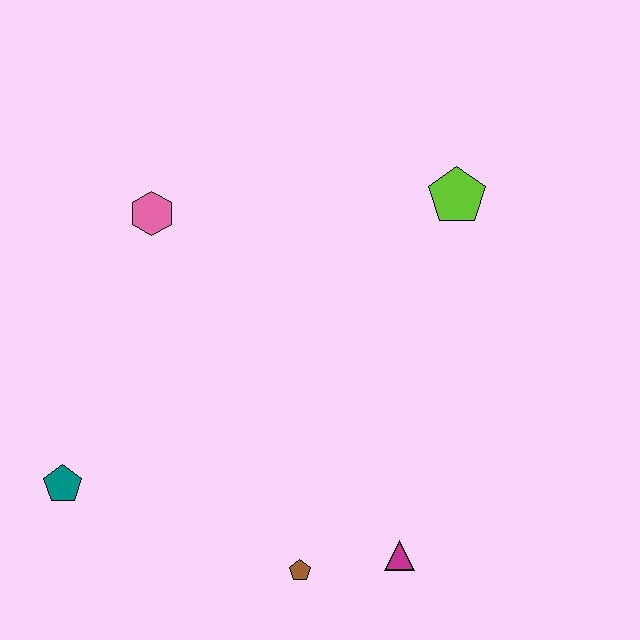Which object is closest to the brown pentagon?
The magenta triangle is closest to the brown pentagon.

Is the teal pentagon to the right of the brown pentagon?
No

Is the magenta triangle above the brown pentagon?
Yes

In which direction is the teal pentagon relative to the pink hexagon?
The teal pentagon is below the pink hexagon.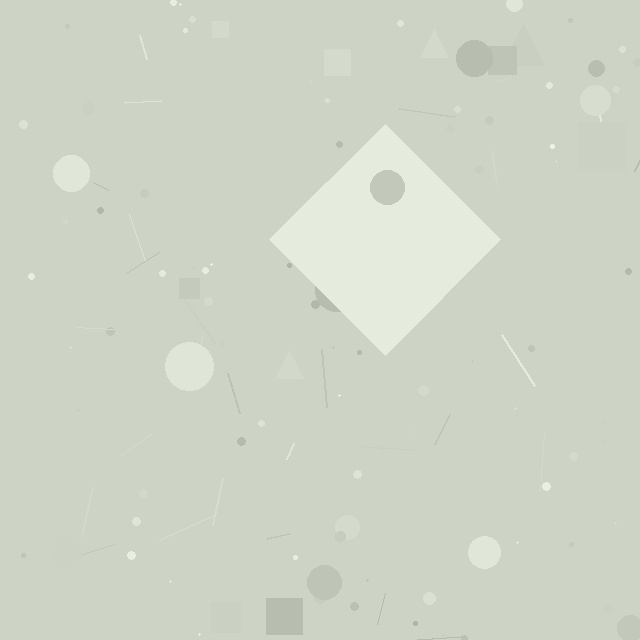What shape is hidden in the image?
A diamond is hidden in the image.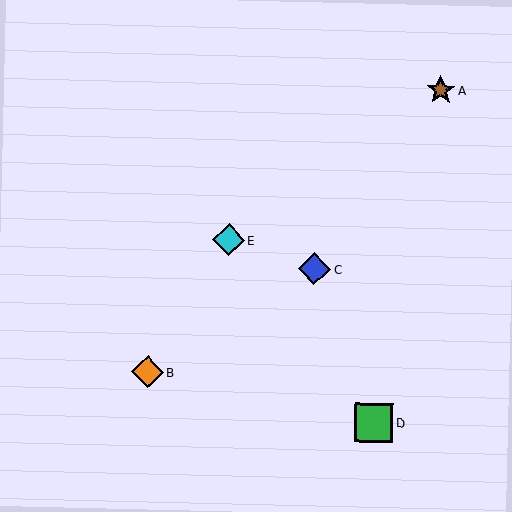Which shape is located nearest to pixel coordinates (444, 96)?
The brown star (labeled A) at (441, 90) is nearest to that location.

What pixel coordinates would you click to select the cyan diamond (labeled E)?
Click at (229, 240) to select the cyan diamond E.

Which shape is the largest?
The green square (labeled D) is the largest.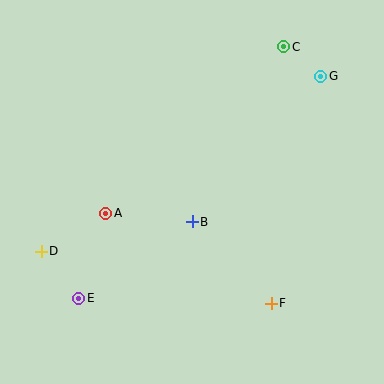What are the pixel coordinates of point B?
Point B is at (192, 222).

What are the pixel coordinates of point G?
Point G is at (321, 76).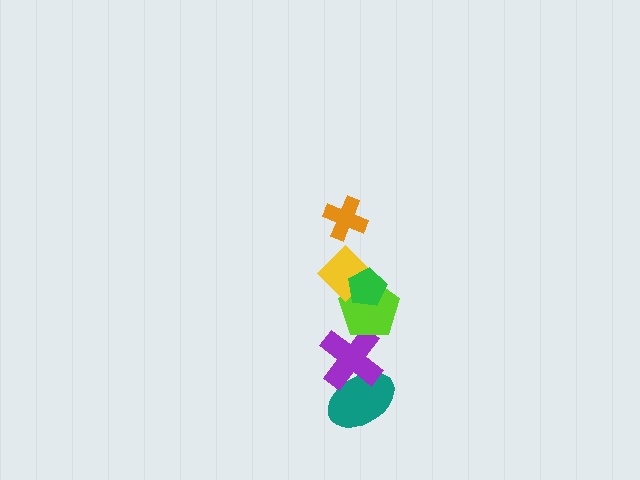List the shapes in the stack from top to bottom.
From top to bottom: the orange cross, the green pentagon, the yellow diamond, the lime pentagon, the purple cross, the teal ellipse.